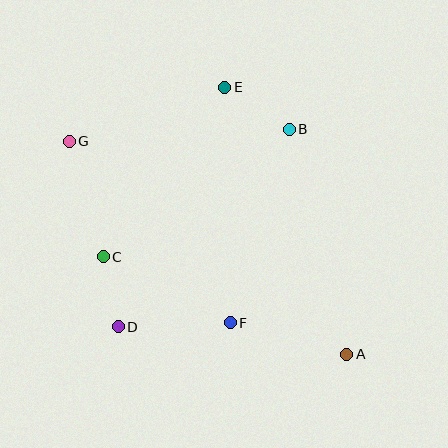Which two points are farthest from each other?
Points A and G are farthest from each other.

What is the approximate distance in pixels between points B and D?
The distance between B and D is approximately 261 pixels.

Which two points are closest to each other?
Points C and D are closest to each other.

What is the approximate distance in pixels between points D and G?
The distance between D and G is approximately 192 pixels.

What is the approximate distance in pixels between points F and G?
The distance between F and G is approximately 243 pixels.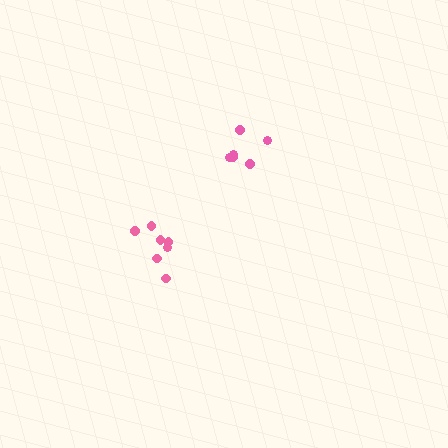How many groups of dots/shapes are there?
There are 2 groups.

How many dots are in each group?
Group 1: 6 dots, Group 2: 7 dots (13 total).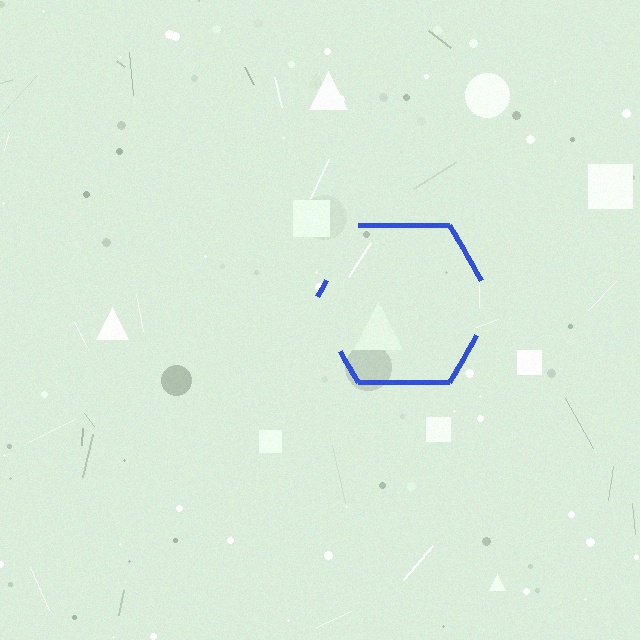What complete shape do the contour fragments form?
The contour fragments form a hexagon.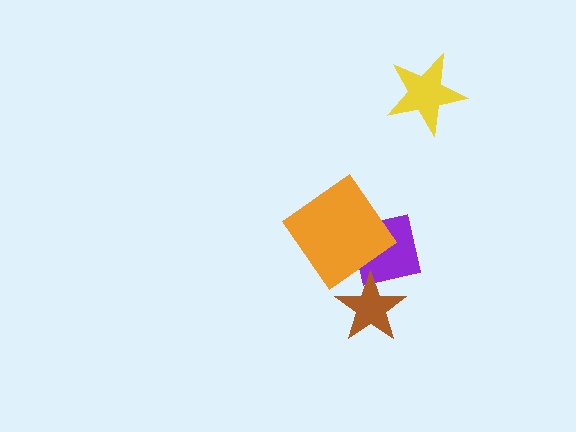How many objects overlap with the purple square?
2 objects overlap with the purple square.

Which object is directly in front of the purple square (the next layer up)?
The orange diamond is directly in front of the purple square.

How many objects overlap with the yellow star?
0 objects overlap with the yellow star.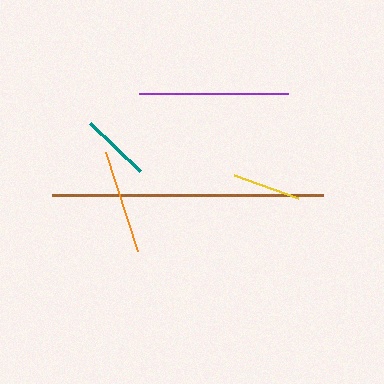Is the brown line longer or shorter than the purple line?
The brown line is longer than the purple line.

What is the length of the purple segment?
The purple segment is approximately 149 pixels long.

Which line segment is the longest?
The brown line is the longest at approximately 271 pixels.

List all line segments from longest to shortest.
From longest to shortest: brown, purple, orange, teal, yellow.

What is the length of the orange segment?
The orange segment is approximately 104 pixels long.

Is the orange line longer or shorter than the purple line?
The purple line is longer than the orange line.